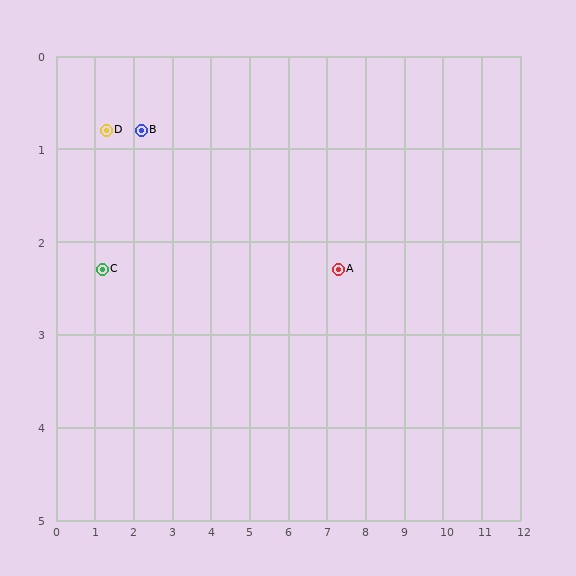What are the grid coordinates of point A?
Point A is at approximately (7.3, 2.3).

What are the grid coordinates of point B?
Point B is at approximately (2.2, 0.8).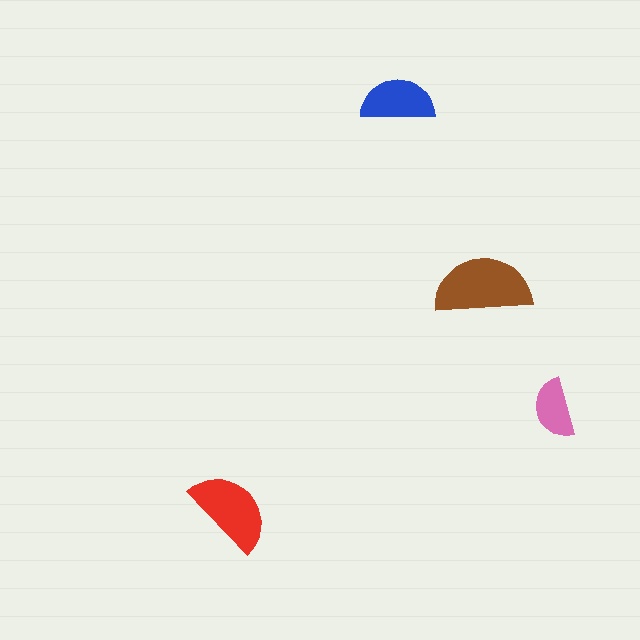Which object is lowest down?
The red semicircle is bottommost.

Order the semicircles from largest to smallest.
the brown one, the red one, the blue one, the pink one.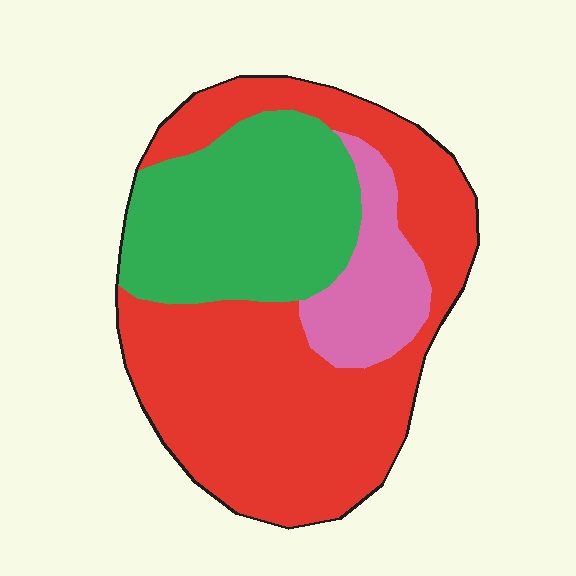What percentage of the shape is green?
Green takes up between a quarter and a half of the shape.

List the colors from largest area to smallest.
From largest to smallest: red, green, pink.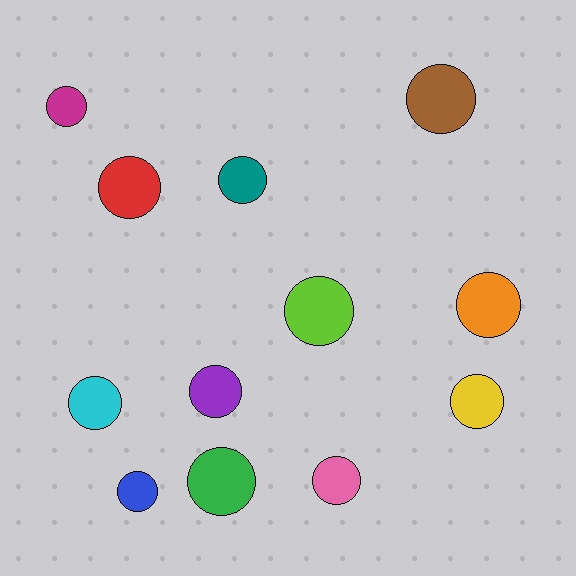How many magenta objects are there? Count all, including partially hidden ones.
There is 1 magenta object.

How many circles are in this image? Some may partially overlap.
There are 12 circles.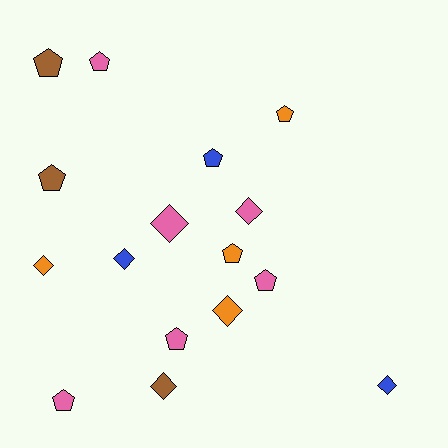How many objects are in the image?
There are 16 objects.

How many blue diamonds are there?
There are 2 blue diamonds.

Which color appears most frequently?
Pink, with 6 objects.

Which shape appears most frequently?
Pentagon, with 9 objects.